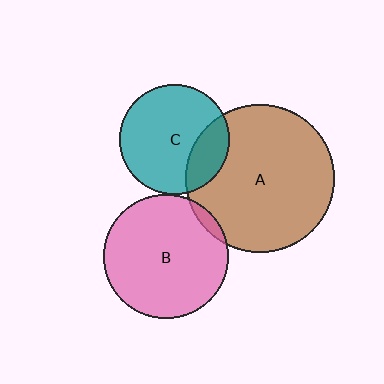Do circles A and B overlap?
Yes.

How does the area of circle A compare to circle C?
Approximately 1.8 times.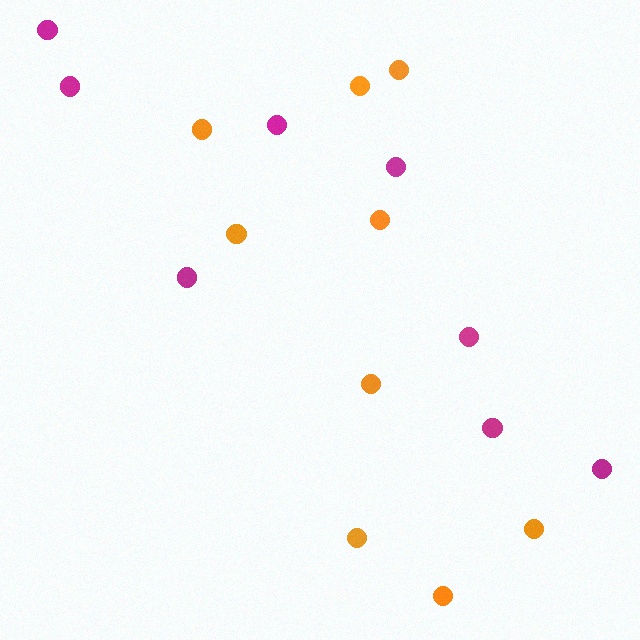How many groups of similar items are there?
There are 2 groups: one group of orange circles (9) and one group of magenta circles (8).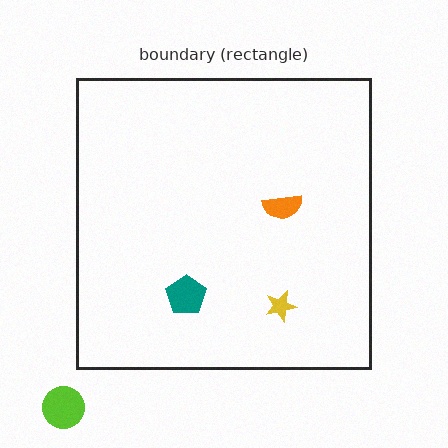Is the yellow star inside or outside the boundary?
Inside.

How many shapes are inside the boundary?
3 inside, 1 outside.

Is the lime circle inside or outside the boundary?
Outside.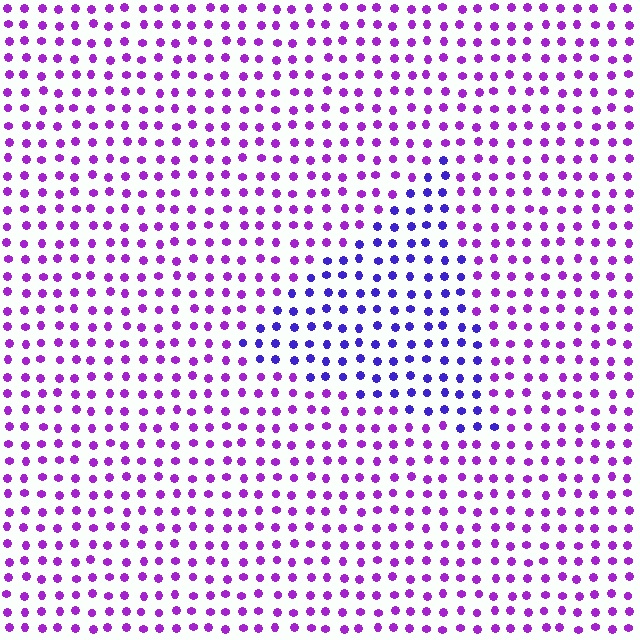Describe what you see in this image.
The image is filled with small purple elements in a uniform arrangement. A triangle-shaped region is visible where the elements are tinted to a slightly different hue, forming a subtle color boundary.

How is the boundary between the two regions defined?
The boundary is defined purely by a slight shift in hue (about 37 degrees). Spacing, size, and orientation are identical on both sides.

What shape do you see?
I see a triangle.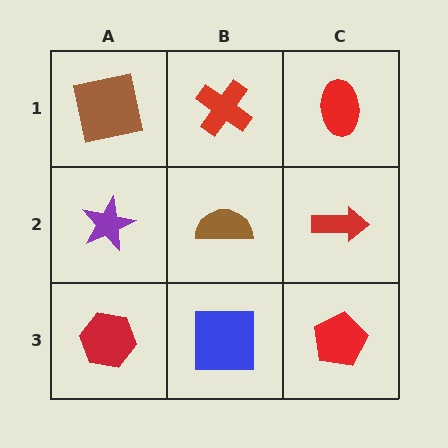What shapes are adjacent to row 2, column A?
A brown square (row 1, column A), a red hexagon (row 3, column A), a brown semicircle (row 2, column B).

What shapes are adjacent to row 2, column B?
A red cross (row 1, column B), a blue square (row 3, column B), a purple star (row 2, column A), a red arrow (row 2, column C).